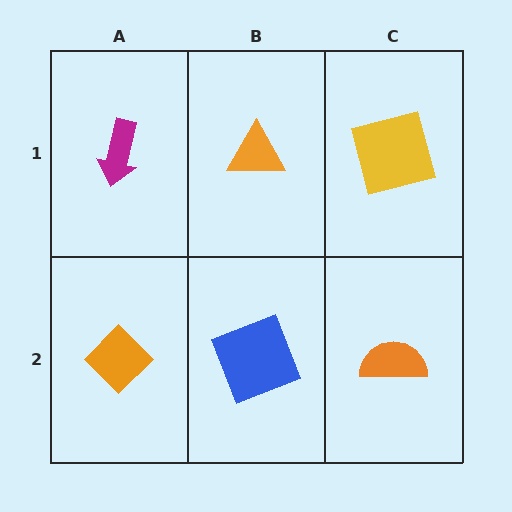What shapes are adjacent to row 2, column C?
A yellow square (row 1, column C), a blue square (row 2, column B).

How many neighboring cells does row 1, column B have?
3.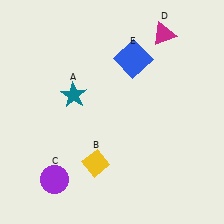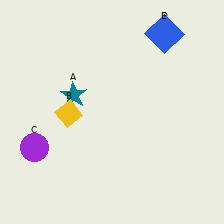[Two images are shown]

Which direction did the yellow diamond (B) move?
The yellow diamond (B) moved up.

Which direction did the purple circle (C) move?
The purple circle (C) moved up.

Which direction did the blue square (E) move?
The blue square (E) moved right.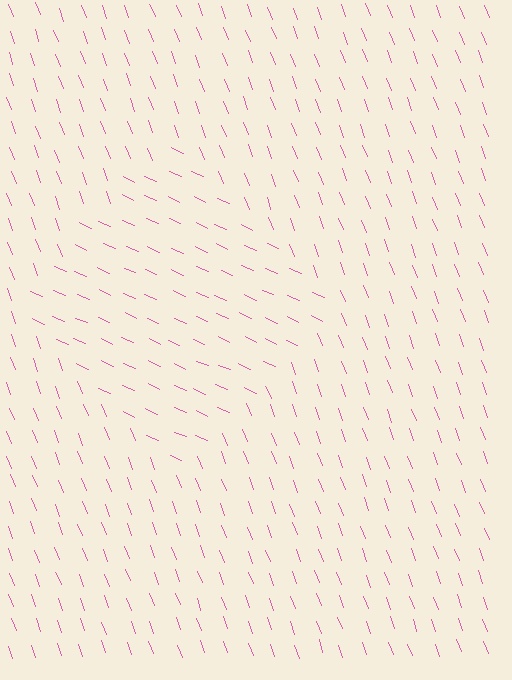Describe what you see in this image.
The image is filled with small pink line segments. A diamond region in the image has lines oriented differently from the surrounding lines, creating a visible texture boundary.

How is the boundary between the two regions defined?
The boundary is defined purely by a change in line orientation (approximately 45 degrees difference). All lines are the same color and thickness.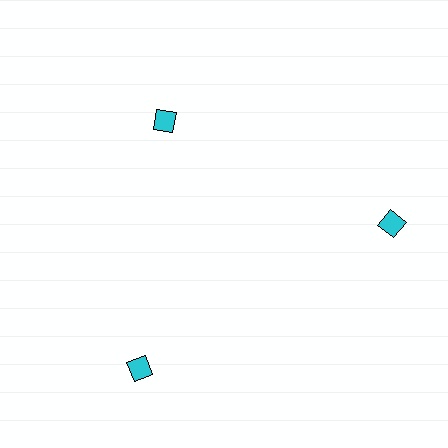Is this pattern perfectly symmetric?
No. The 3 cyan squares are arranged in a ring, but one element near the 11 o'clock position is pulled inward toward the center, breaking the 3-fold rotational symmetry.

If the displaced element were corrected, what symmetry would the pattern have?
It would have 3-fold rotational symmetry — the pattern would map onto itself every 120 degrees.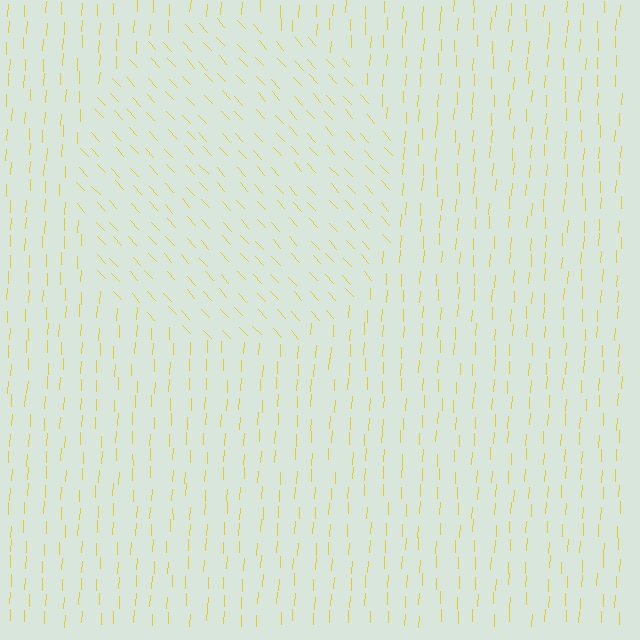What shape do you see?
I see a circle.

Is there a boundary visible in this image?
Yes, there is a texture boundary formed by a change in line orientation.